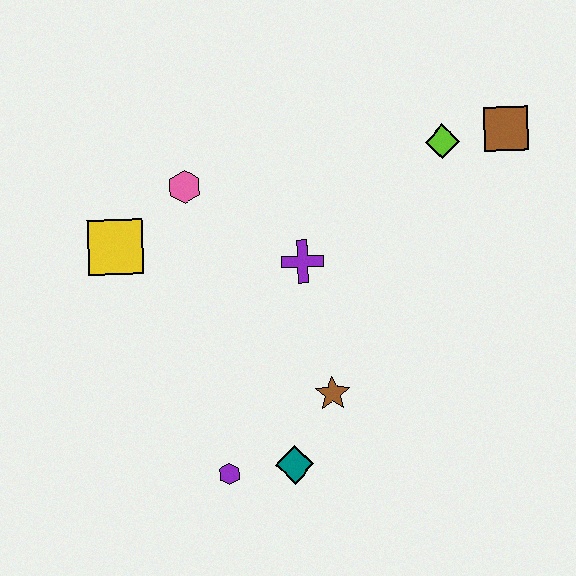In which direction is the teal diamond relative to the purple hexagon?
The teal diamond is to the right of the purple hexagon.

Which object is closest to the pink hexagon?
The yellow square is closest to the pink hexagon.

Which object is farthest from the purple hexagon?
The brown square is farthest from the purple hexagon.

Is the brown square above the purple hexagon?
Yes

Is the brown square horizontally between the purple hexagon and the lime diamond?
No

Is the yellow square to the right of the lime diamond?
No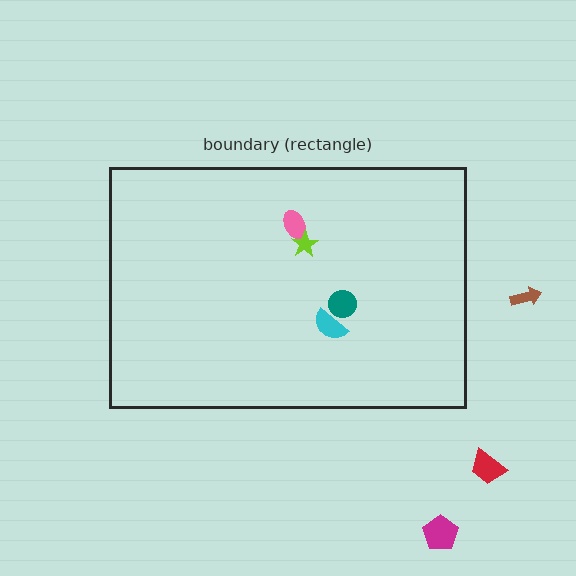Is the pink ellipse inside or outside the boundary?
Inside.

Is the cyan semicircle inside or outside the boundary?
Inside.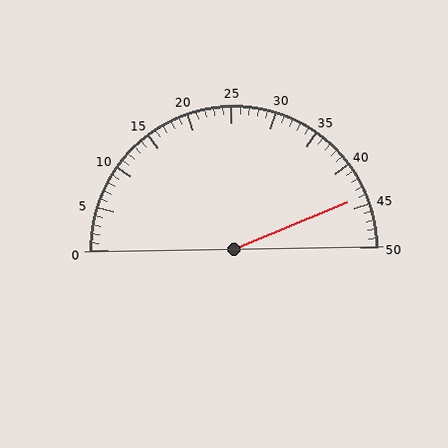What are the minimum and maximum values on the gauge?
The gauge ranges from 0 to 50.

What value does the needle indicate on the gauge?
The needle indicates approximately 44.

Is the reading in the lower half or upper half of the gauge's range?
The reading is in the upper half of the range (0 to 50).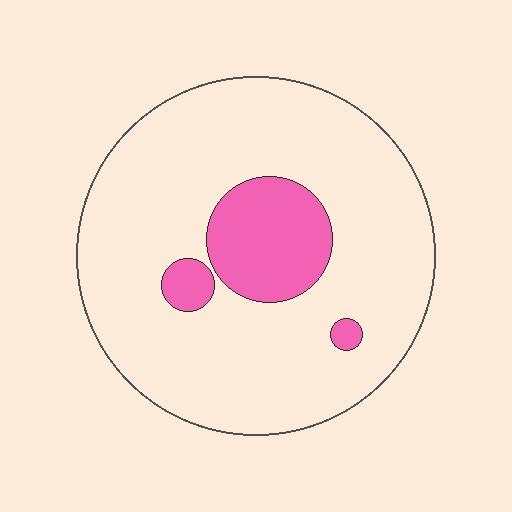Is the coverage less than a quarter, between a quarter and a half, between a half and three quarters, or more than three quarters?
Less than a quarter.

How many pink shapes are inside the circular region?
3.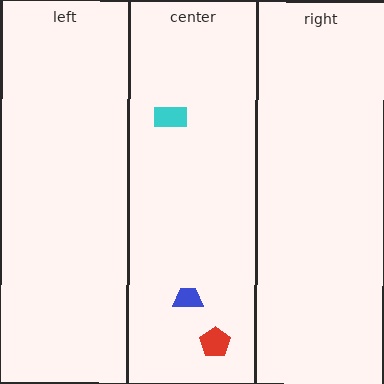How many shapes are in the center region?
3.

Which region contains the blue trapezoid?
The center region.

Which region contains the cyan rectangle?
The center region.